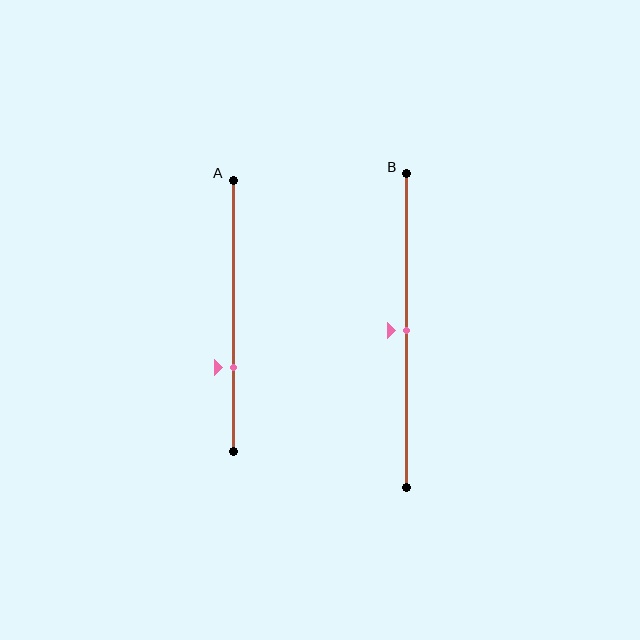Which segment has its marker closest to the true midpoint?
Segment B has its marker closest to the true midpoint.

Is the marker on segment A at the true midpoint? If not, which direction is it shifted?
No, the marker on segment A is shifted downward by about 19% of the segment length.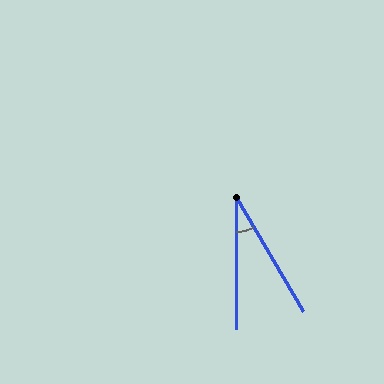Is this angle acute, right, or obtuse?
It is acute.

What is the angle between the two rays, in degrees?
Approximately 30 degrees.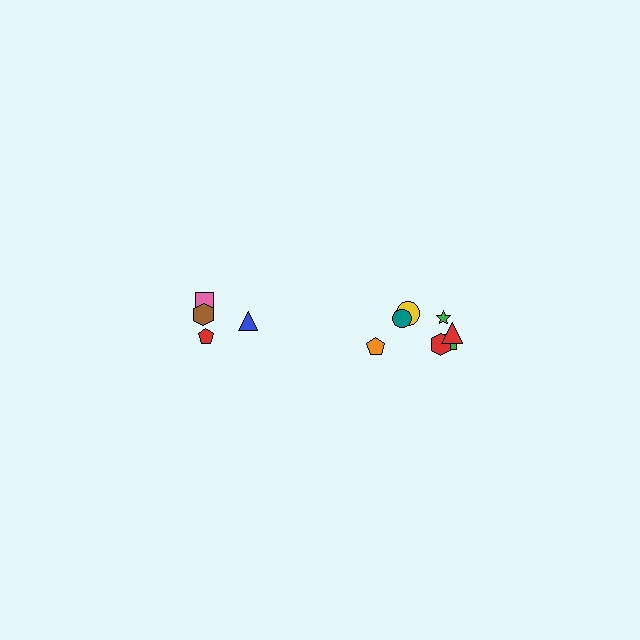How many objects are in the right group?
There are 7 objects.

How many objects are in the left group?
There are 4 objects.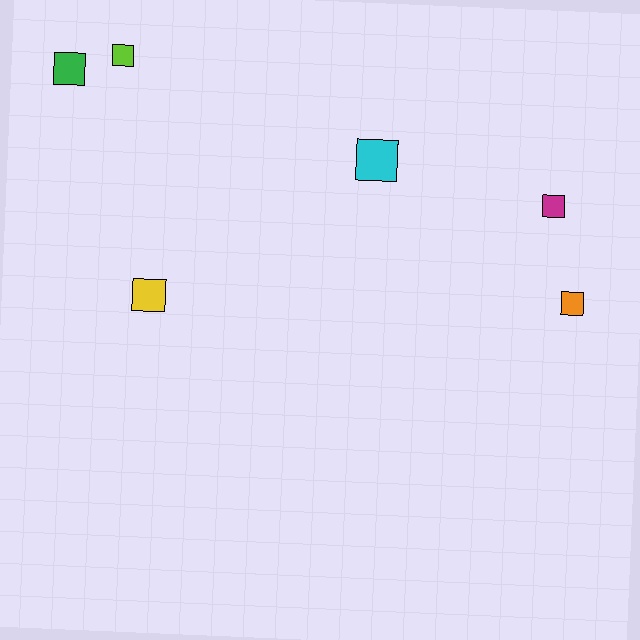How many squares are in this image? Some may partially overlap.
There are 6 squares.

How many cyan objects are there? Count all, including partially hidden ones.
There is 1 cyan object.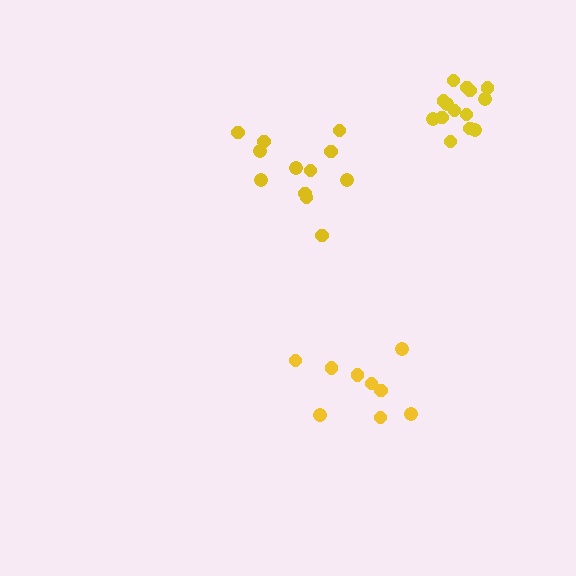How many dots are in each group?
Group 1: 9 dots, Group 2: 12 dots, Group 3: 14 dots (35 total).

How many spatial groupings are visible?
There are 3 spatial groupings.